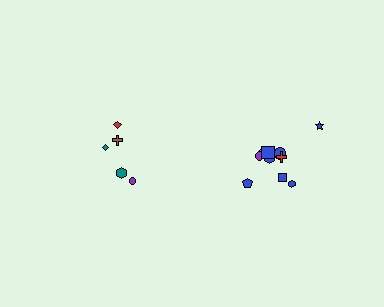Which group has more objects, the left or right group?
The right group.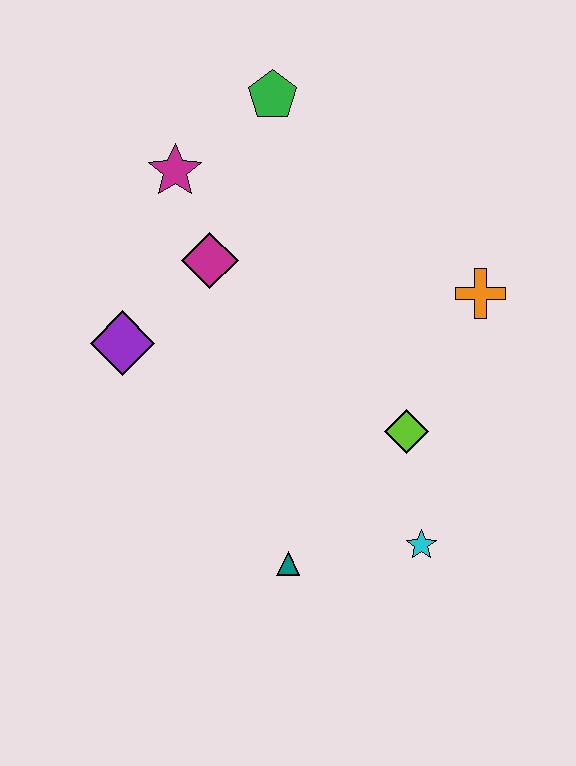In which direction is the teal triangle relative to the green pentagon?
The teal triangle is below the green pentagon.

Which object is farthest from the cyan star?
The green pentagon is farthest from the cyan star.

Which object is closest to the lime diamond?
The cyan star is closest to the lime diamond.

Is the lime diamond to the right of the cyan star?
No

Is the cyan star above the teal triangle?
Yes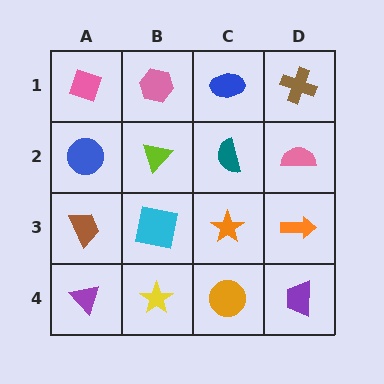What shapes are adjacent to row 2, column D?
A brown cross (row 1, column D), an orange arrow (row 3, column D), a teal semicircle (row 2, column C).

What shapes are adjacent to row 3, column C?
A teal semicircle (row 2, column C), an orange circle (row 4, column C), a cyan square (row 3, column B), an orange arrow (row 3, column D).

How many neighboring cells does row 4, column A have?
2.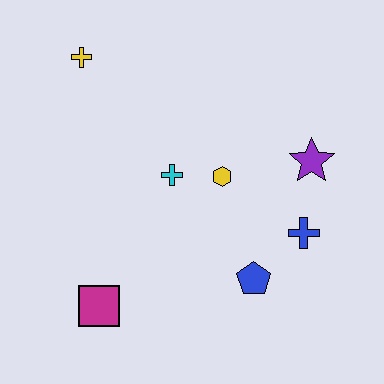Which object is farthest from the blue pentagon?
The yellow cross is farthest from the blue pentagon.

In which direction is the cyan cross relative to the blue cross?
The cyan cross is to the left of the blue cross.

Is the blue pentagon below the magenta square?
No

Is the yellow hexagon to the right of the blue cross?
No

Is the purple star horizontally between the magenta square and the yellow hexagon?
No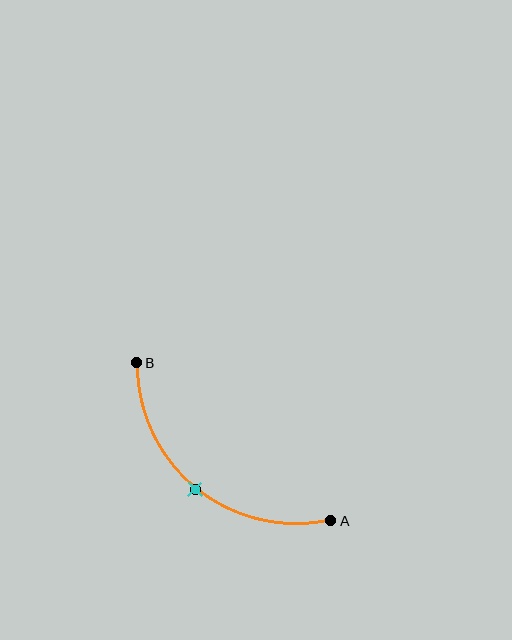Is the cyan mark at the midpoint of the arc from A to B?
Yes. The cyan mark lies on the arc at equal arc-length from both A and B — it is the arc midpoint.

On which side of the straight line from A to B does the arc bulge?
The arc bulges below and to the left of the straight line connecting A and B.